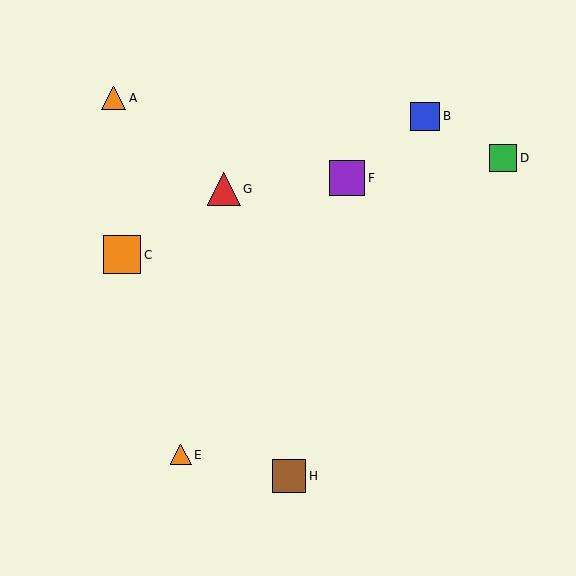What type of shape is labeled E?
Shape E is an orange triangle.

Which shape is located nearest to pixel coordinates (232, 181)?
The red triangle (labeled G) at (224, 189) is nearest to that location.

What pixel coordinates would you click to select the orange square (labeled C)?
Click at (122, 255) to select the orange square C.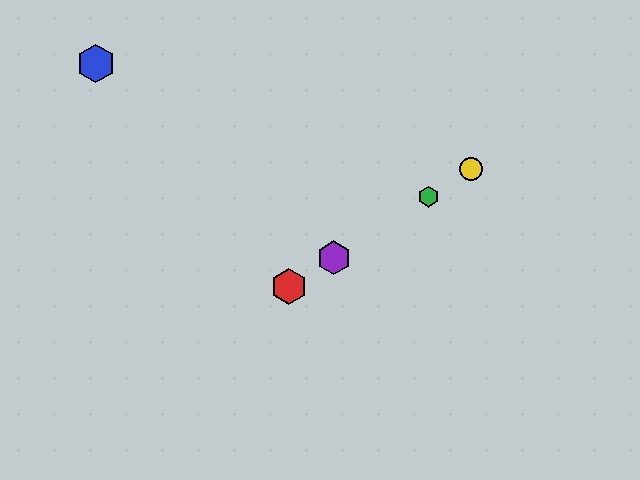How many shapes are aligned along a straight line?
4 shapes (the red hexagon, the green hexagon, the yellow circle, the purple hexagon) are aligned along a straight line.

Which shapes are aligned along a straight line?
The red hexagon, the green hexagon, the yellow circle, the purple hexagon are aligned along a straight line.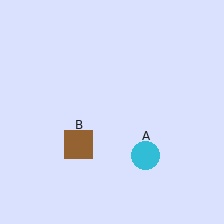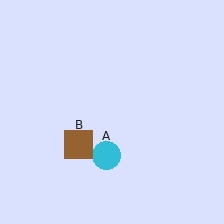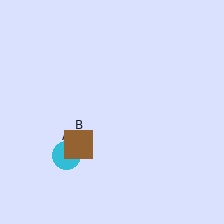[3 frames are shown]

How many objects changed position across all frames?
1 object changed position: cyan circle (object A).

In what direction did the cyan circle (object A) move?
The cyan circle (object A) moved left.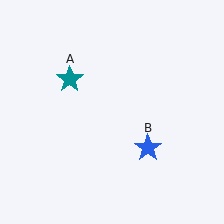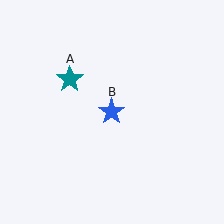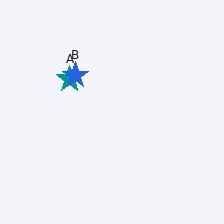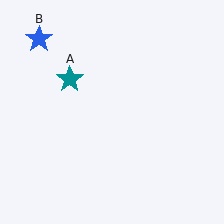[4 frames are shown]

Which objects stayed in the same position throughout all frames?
Teal star (object A) remained stationary.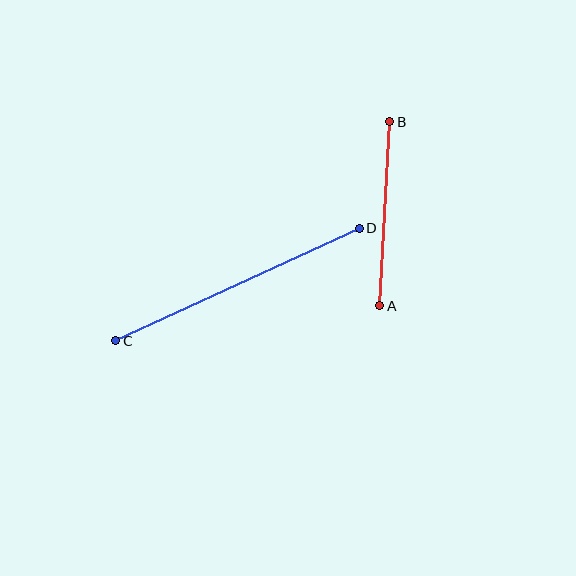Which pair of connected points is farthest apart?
Points C and D are farthest apart.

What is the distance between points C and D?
The distance is approximately 268 pixels.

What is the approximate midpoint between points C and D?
The midpoint is at approximately (237, 285) pixels.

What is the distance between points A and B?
The distance is approximately 184 pixels.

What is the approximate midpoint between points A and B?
The midpoint is at approximately (385, 214) pixels.